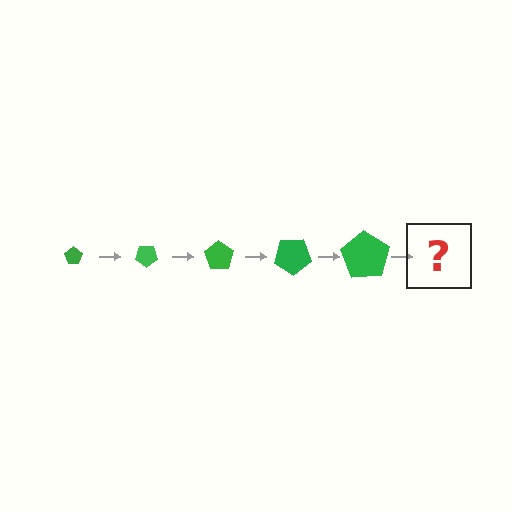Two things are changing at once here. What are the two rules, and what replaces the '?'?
The two rules are that the pentagon grows larger each step and it rotates 35 degrees each step. The '?' should be a pentagon, larger than the previous one and rotated 175 degrees from the start.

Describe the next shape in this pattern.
It should be a pentagon, larger than the previous one and rotated 175 degrees from the start.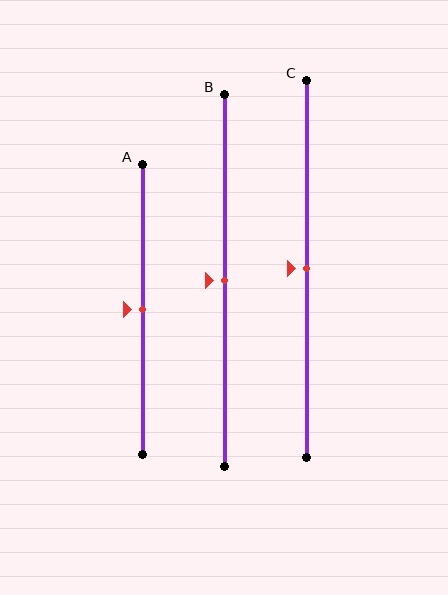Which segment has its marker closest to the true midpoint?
Segment A has its marker closest to the true midpoint.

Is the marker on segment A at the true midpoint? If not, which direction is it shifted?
Yes, the marker on segment A is at the true midpoint.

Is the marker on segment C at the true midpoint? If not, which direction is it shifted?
Yes, the marker on segment C is at the true midpoint.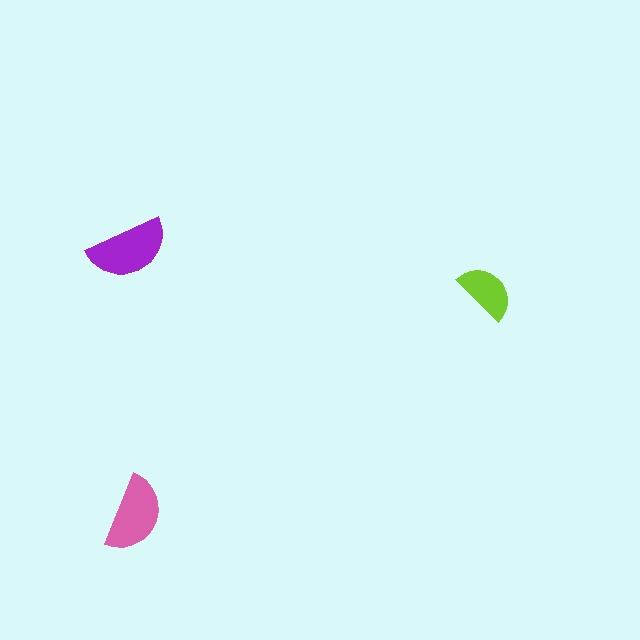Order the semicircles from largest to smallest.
the purple one, the pink one, the lime one.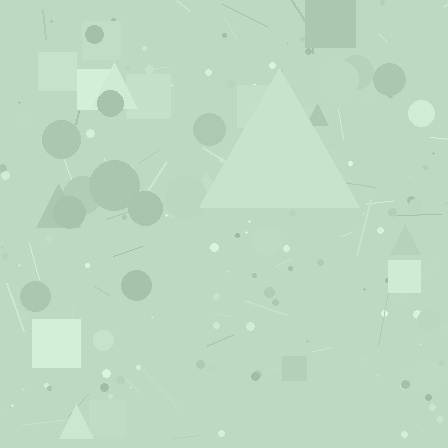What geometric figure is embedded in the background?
A triangle is embedded in the background.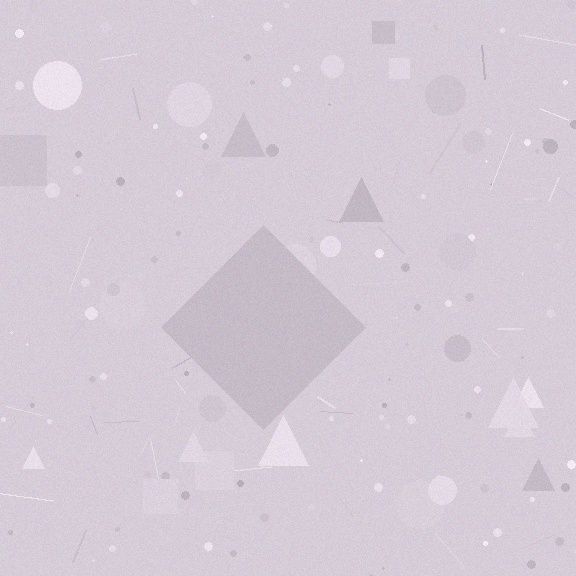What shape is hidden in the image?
A diamond is hidden in the image.